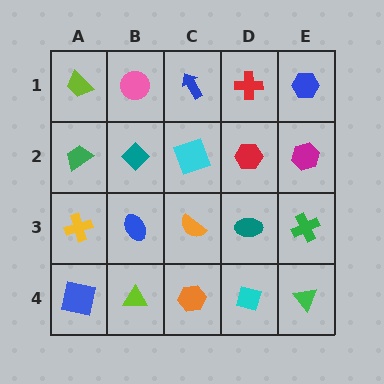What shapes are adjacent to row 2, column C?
A blue arrow (row 1, column C), an orange semicircle (row 3, column C), a teal diamond (row 2, column B), a red hexagon (row 2, column D).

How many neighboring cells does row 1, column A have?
2.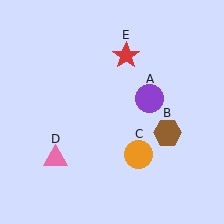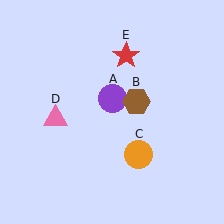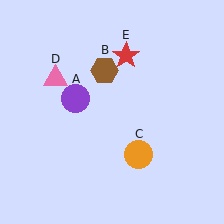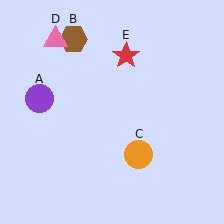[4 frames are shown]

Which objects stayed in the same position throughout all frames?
Orange circle (object C) and red star (object E) remained stationary.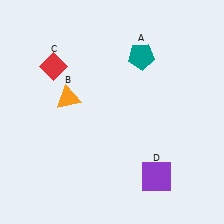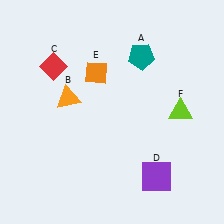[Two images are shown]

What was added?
An orange diamond (E), a lime triangle (F) were added in Image 2.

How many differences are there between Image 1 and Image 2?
There are 2 differences between the two images.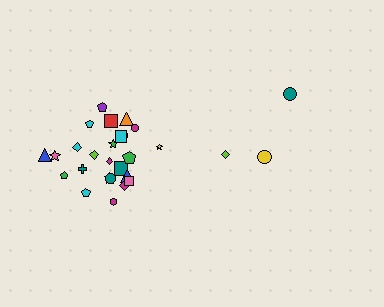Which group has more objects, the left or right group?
The left group.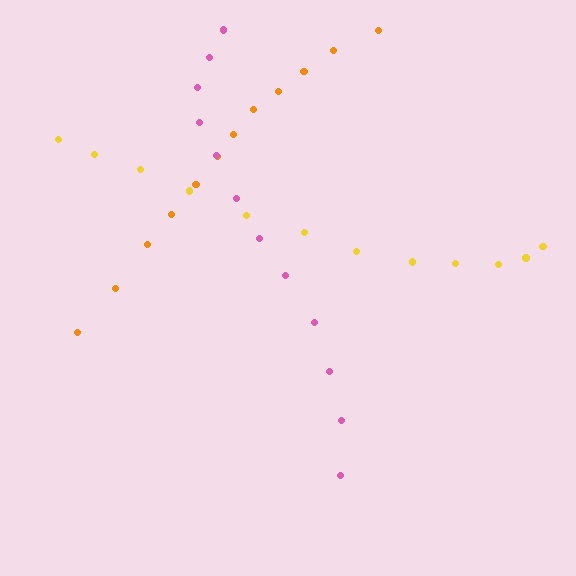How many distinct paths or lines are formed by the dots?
There are 3 distinct paths.